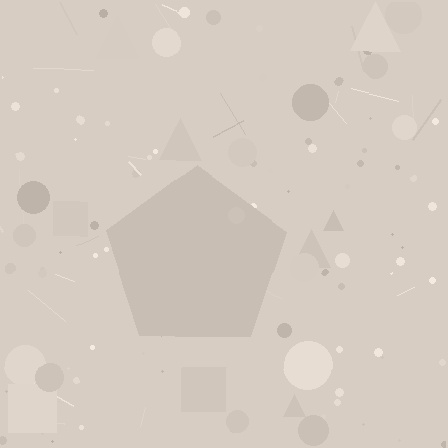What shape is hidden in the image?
A pentagon is hidden in the image.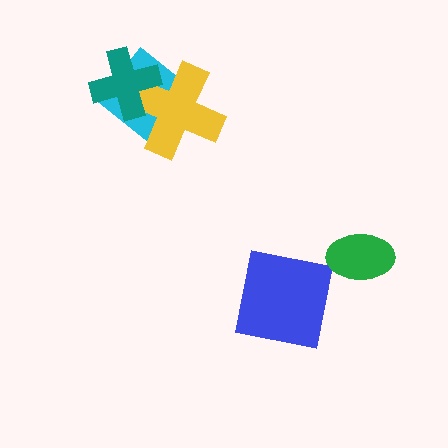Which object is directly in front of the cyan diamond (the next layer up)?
The yellow cross is directly in front of the cyan diamond.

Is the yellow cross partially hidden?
Yes, it is partially covered by another shape.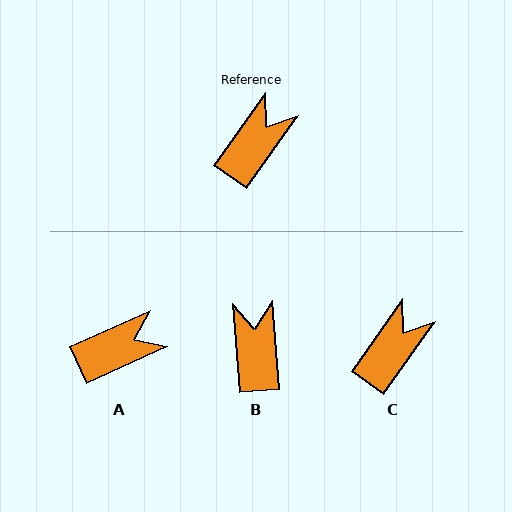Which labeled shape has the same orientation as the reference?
C.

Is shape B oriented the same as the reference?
No, it is off by about 40 degrees.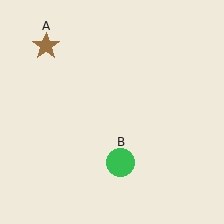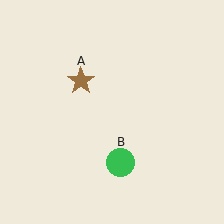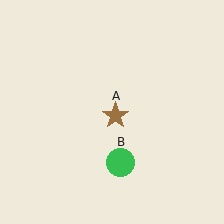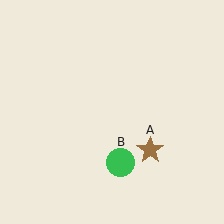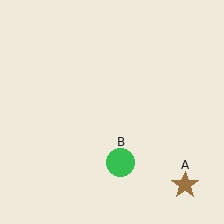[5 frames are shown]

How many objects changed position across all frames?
1 object changed position: brown star (object A).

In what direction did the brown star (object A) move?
The brown star (object A) moved down and to the right.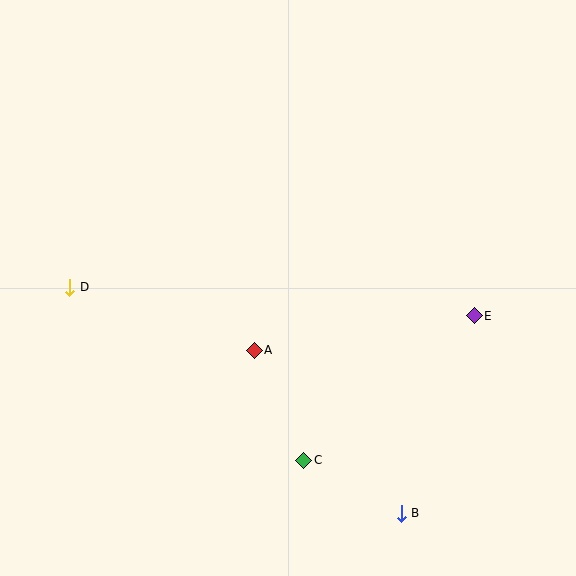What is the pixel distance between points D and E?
The distance between D and E is 405 pixels.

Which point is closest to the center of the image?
Point A at (254, 350) is closest to the center.